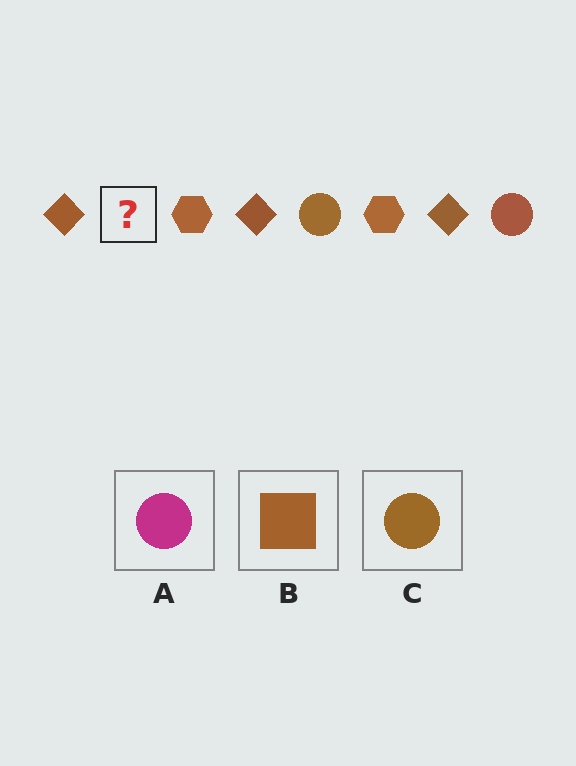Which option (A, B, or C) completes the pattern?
C.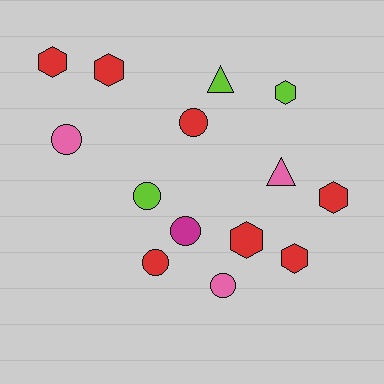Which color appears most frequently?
Red, with 7 objects.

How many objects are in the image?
There are 14 objects.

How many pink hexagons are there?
There are no pink hexagons.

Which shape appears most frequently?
Hexagon, with 6 objects.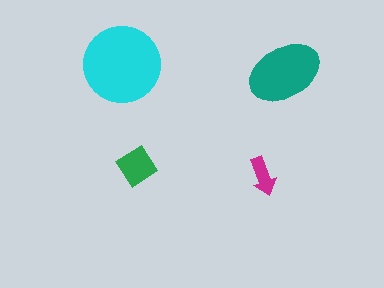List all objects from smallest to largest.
The magenta arrow, the green diamond, the teal ellipse, the cyan circle.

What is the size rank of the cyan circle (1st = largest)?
1st.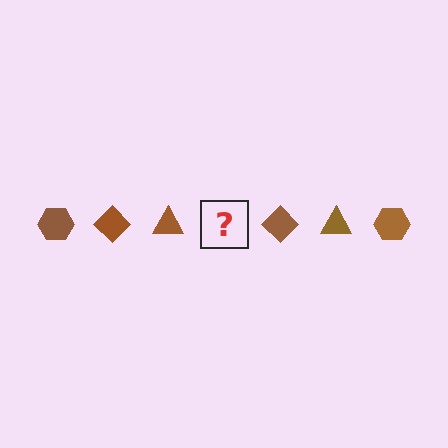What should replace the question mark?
The question mark should be replaced with a brown hexagon.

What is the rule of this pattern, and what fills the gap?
The rule is that the pattern cycles through hexagon, diamond, triangle shapes in brown. The gap should be filled with a brown hexagon.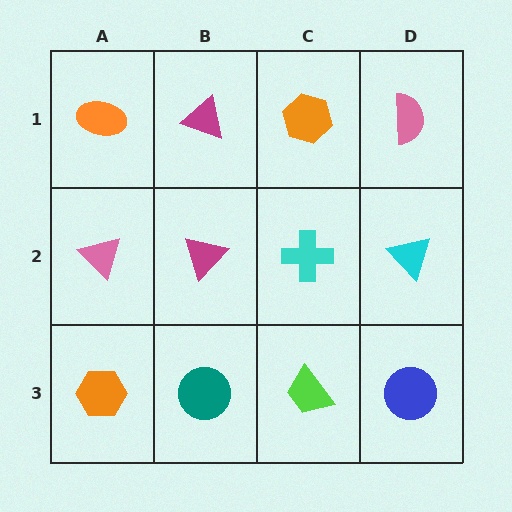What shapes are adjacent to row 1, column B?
A magenta triangle (row 2, column B), an orange ellipse (row 1, column A), an orange hexagon (row 1, column C).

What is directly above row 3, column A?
A pink triangle.